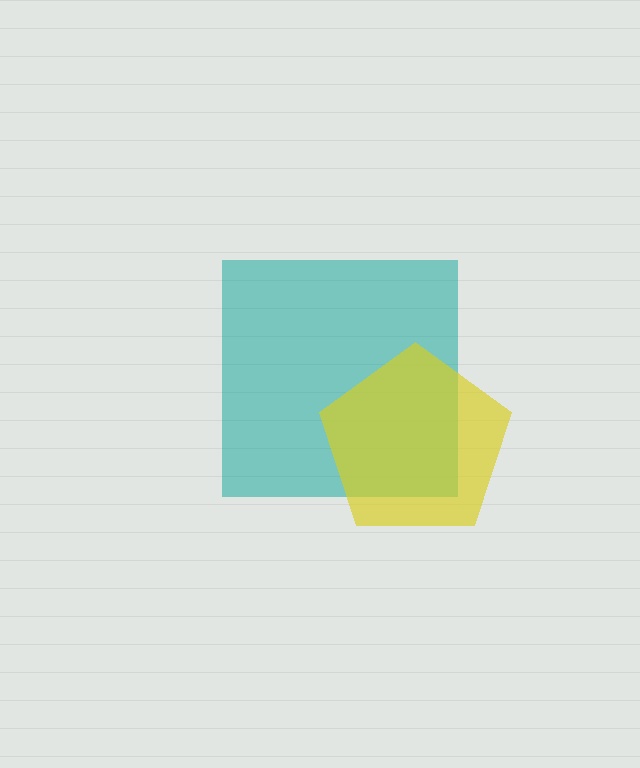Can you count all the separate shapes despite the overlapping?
Yes, there are 2 separate shapes.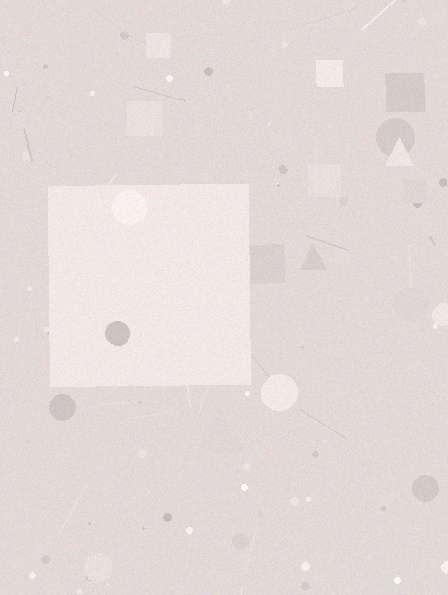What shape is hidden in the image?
A square is hidden in the image.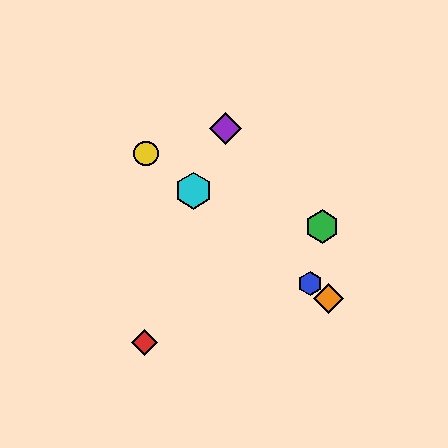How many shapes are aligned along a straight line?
4 shapes (the blue hexagon, the yellow circle, the orange diamond, the cyan hexagon) are aligned along a straight line.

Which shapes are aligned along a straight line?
The blue hexagon, the yellow circle, the orange diamond, the cyan hexagon are aligned along a straight line.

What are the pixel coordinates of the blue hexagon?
The blue hexagon is at (310, 284).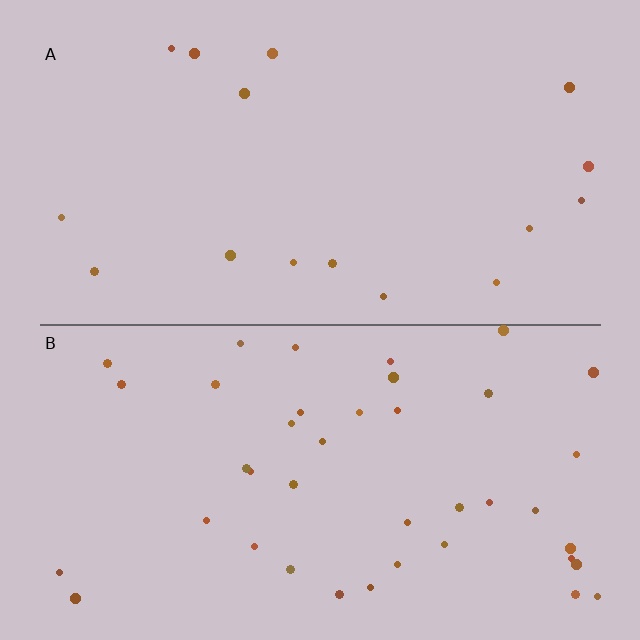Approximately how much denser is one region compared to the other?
Approximately 2.5× — region B over region A.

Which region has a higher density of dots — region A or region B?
B (the bottom).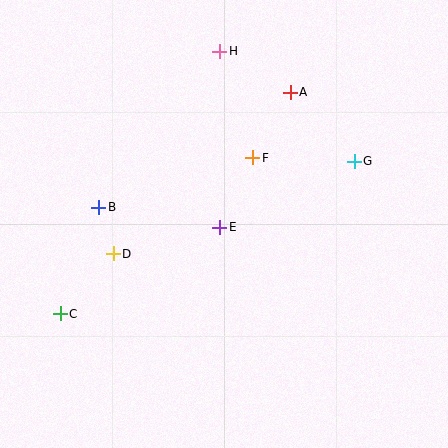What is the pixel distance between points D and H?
The distance between D and H is 229 pixels.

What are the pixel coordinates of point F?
Point F is at (253, 158).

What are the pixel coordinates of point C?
Point C is at (60, 314).